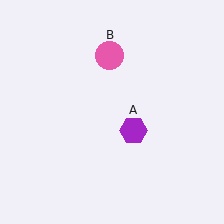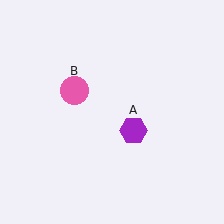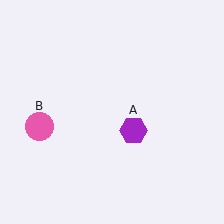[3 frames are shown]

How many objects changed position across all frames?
1 object changed position: pink circle (object B).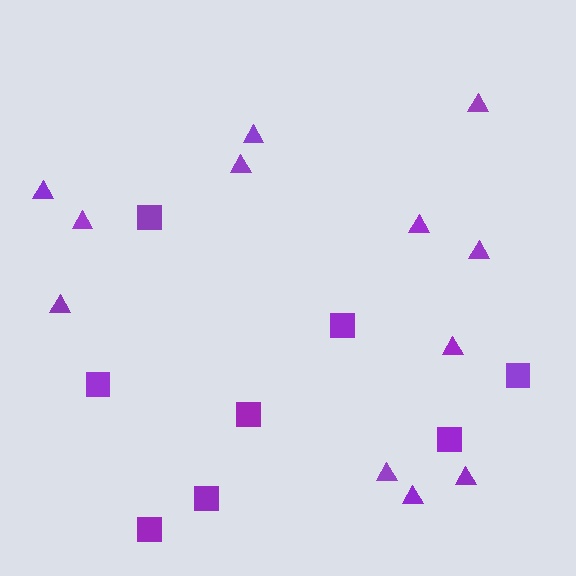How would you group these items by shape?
There are 2 groups: one group of squares (8) and one group of triangles (12).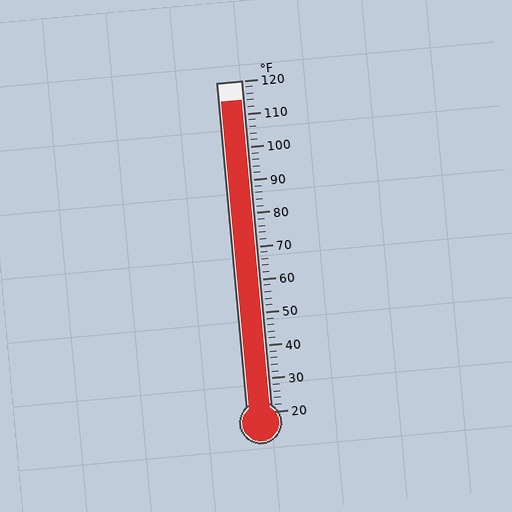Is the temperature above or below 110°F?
The temperature is above 110°F.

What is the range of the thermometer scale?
The thermometer scale ranges from 20°F to 120°F.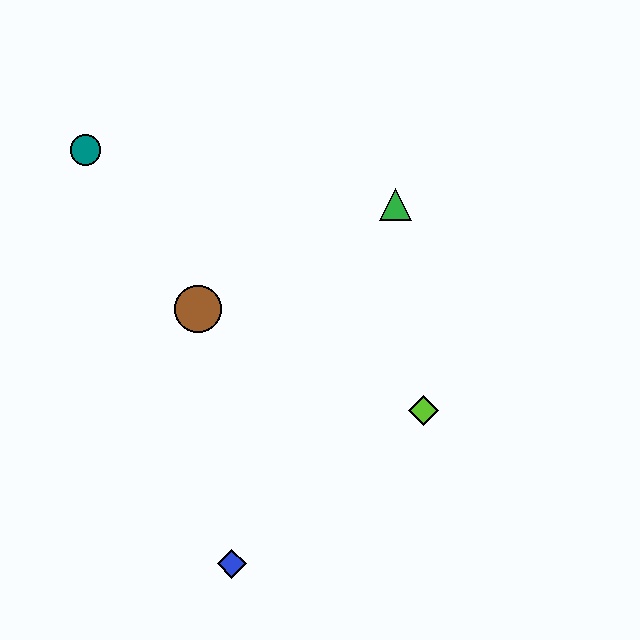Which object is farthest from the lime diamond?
The teal circle is farthest from the lime diamond.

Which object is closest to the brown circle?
The teal circle is closest to the brown circle.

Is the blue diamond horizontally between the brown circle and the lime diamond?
Yes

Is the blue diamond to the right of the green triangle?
No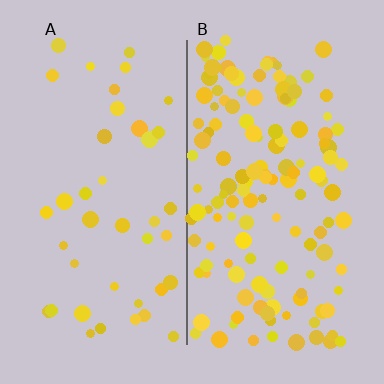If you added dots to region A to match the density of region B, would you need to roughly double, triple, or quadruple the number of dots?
Approximately triple.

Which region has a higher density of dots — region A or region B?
B (the right).